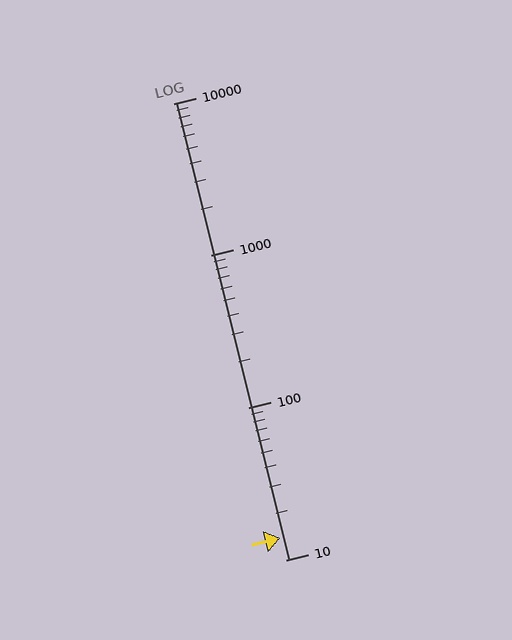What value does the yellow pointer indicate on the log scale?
The pointer indicates approximately 14.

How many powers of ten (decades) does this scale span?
The scale spans 3 decades, from 10 to 10000.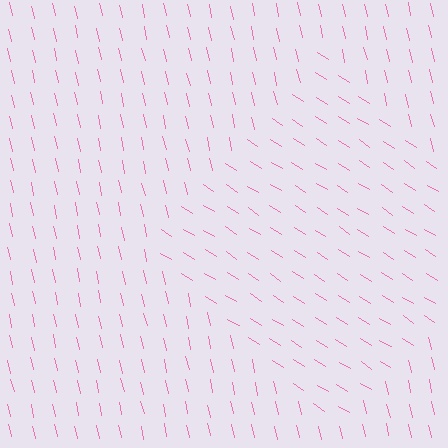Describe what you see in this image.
The image is filled with small pink line segments. A diamond region in the image has lines oriented differently from the surrounding lines, creating a visible texture boundary.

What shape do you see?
I see a diamond.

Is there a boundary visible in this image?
Yes, there is a texture boundary formed by a change in line orientation.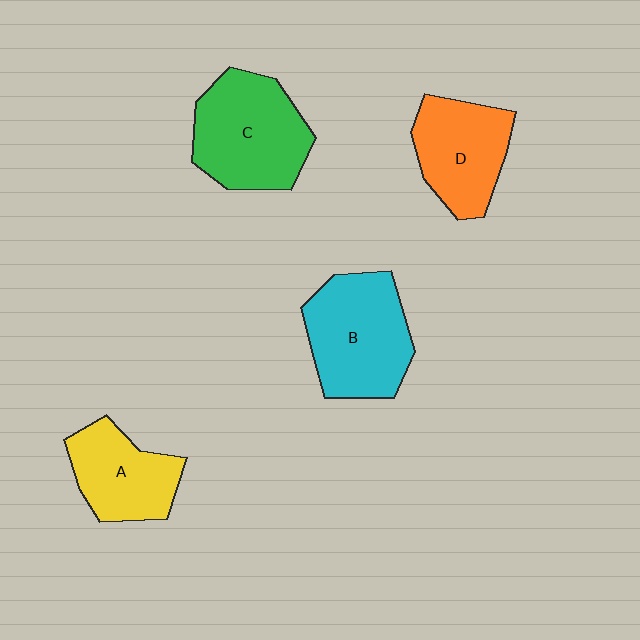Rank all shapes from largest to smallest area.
From largest to smallest: C (green), B (cyan), D (orange), A (yellow).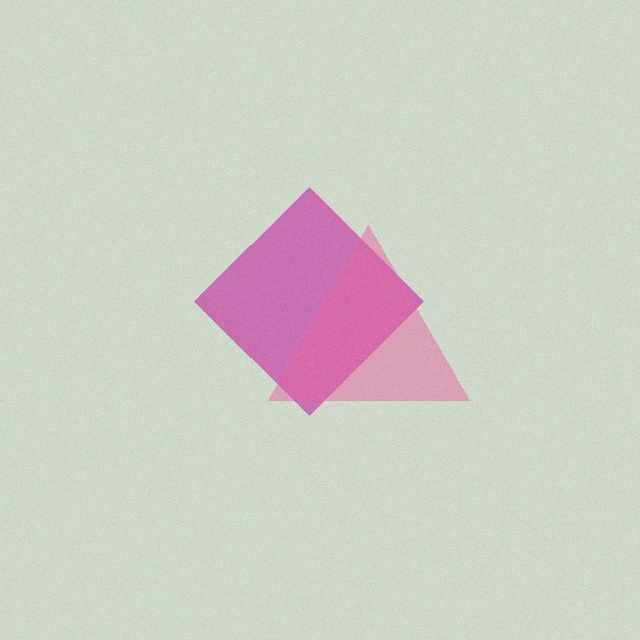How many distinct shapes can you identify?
There are 2 distinct shapes: a magenta diamond, a pink triangle.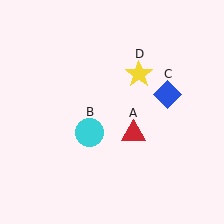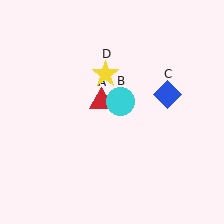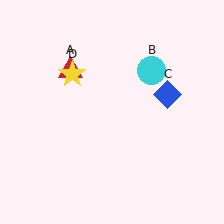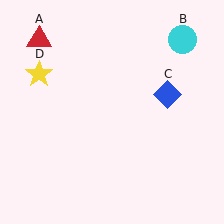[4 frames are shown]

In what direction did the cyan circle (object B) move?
The cyan circle (object B) moved up and to the right.